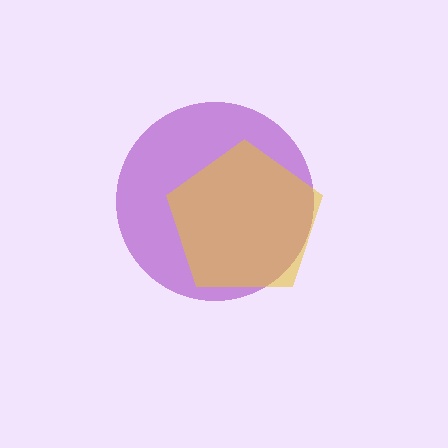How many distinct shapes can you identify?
There are 2 distinct shapes: a purple circle, a yellow pentagon.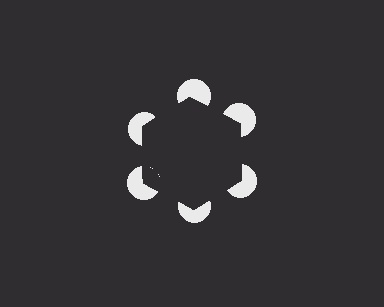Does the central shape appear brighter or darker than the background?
It typically appears slightly darker than the background, even though no actual brightness change is drawn.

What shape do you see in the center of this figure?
An illusory hexagon — its edges are inferred from the aligned wedge cuts in the pac-man discs, not physically drawn.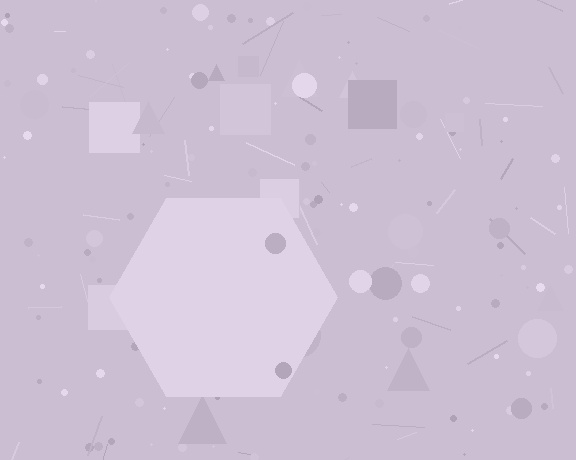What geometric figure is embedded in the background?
A hexagon is embedded in the background.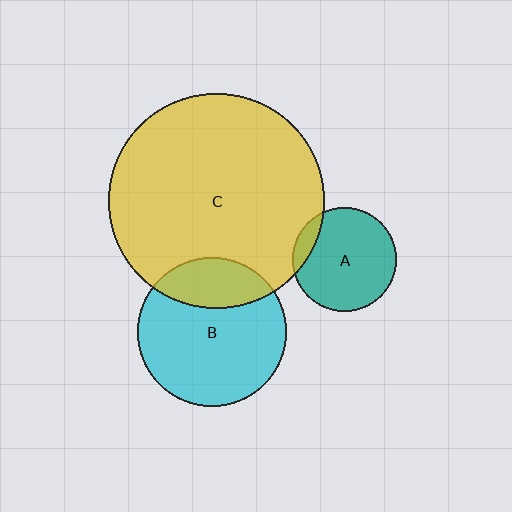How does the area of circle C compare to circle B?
Approximately 2.1 times.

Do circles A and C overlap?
Yes.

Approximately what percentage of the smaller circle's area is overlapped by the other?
Approximately 10%.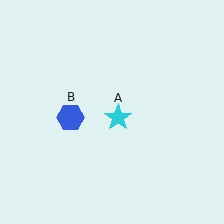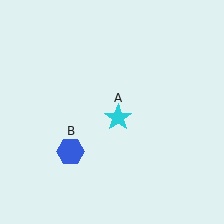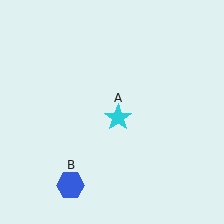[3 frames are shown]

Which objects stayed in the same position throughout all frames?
Cyan star (object A) remained stationary.